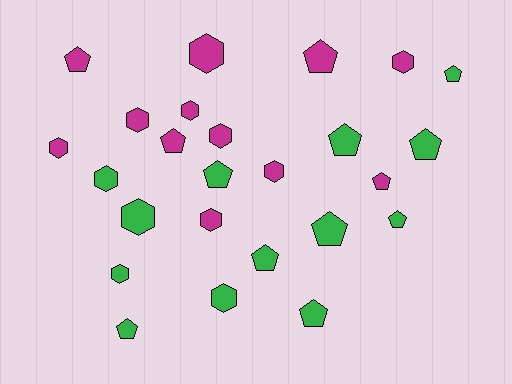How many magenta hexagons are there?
There are 8 magenta hexagons.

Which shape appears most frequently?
Pentagon, with 13 objects.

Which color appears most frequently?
Green, with 13 objects.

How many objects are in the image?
There are 25 objects.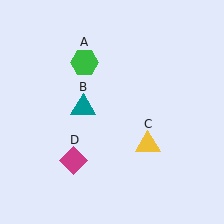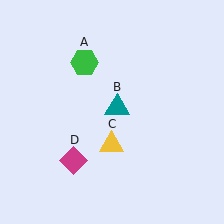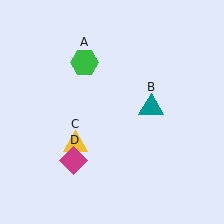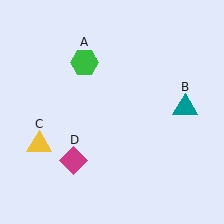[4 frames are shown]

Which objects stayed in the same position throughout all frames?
Green hexagon (object A) and magenta diamond (object D) remained stationary.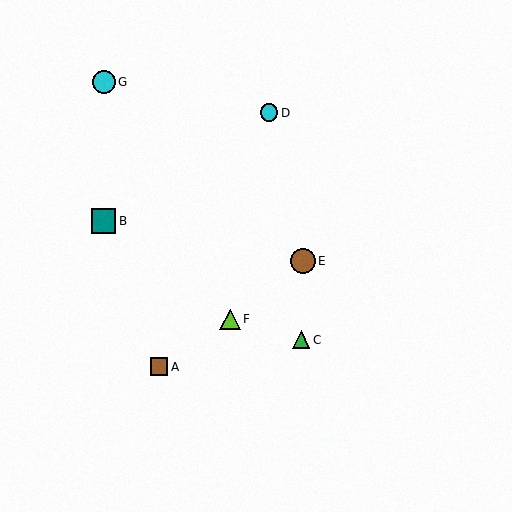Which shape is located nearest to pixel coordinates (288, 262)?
The brown circle (labeled E) at (303, 261) is nearest to that location.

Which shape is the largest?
The brown circle (labeled E) is the largest.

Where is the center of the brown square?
The center of the brown square is at (159, 367).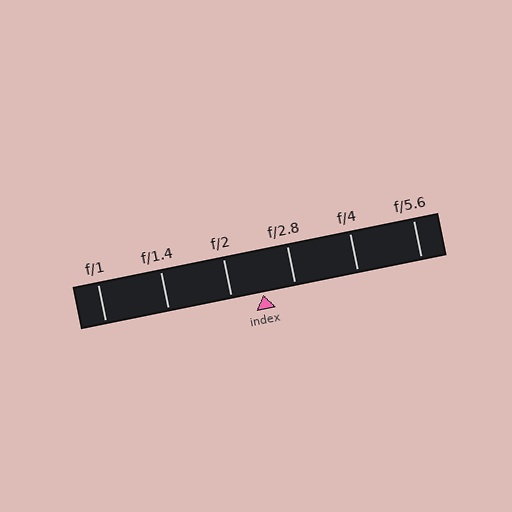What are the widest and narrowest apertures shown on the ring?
The widest aperture shown is f/1 and the narrowest is f/5.6.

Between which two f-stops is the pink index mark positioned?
The index mark is between f/2 and f/2.8.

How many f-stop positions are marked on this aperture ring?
There are 6 f-stop positions marked.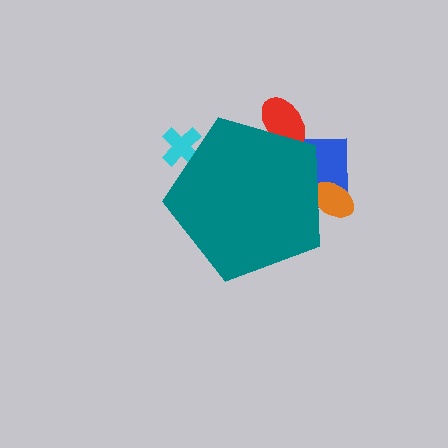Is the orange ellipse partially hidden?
Yes, the orange ellipse is partially hidden behind the teal pentagon.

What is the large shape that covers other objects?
A teal pentagon.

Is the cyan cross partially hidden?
Yes, the cyan cross is partially hidden behind the teal pentagon.